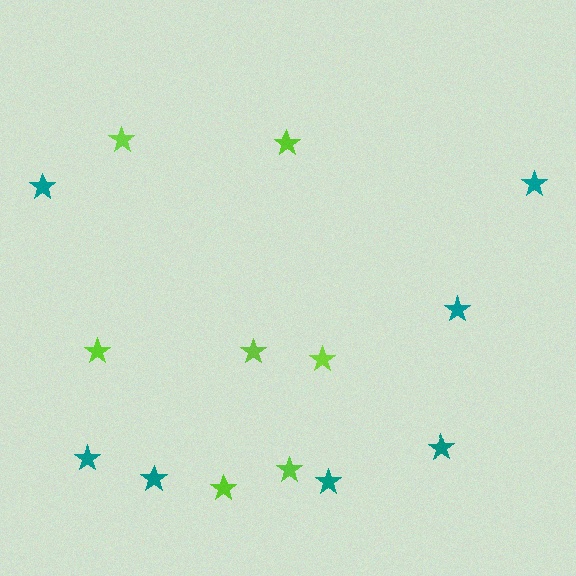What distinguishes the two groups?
There are 2 groups: one group of lime stars (7) and one group of teal stars (7).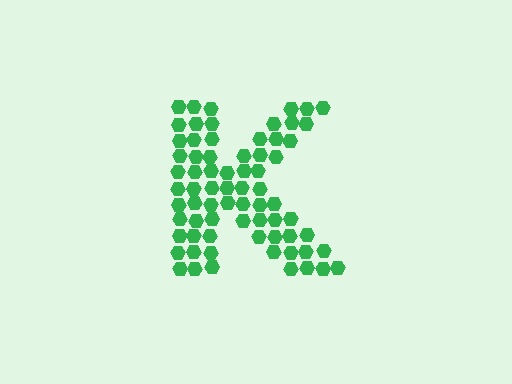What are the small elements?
The small elements are hexagons.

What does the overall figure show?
The overall figure shows the letter K.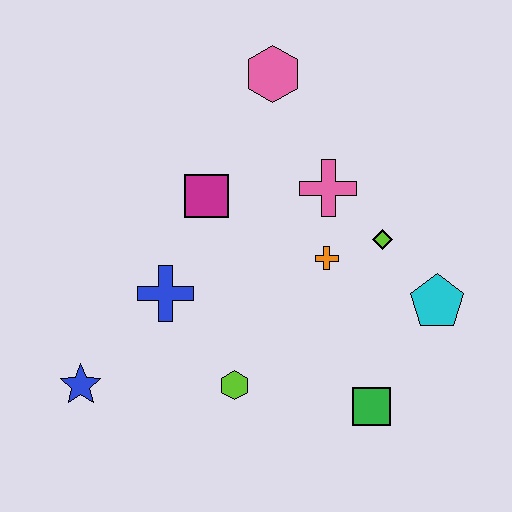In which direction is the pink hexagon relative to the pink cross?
The pink hexagon is above the pink cross.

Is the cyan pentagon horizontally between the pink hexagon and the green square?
No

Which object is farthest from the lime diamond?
The blue star is farthest from the lime diamond.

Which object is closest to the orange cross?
The lime diamond is closest to the orange cross.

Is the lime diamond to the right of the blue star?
Yes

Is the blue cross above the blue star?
Yes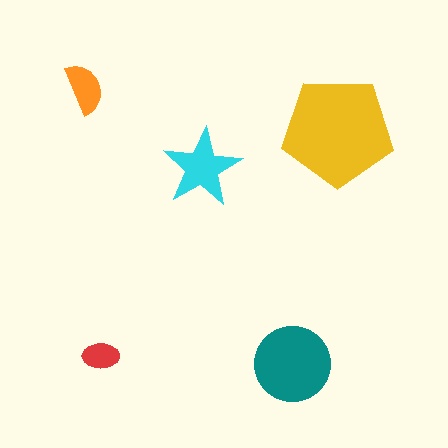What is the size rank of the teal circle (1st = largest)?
2nd.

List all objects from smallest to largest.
The red ellipse, the orange semicircle, the cyan star, the teal circle, the yellow pentagon.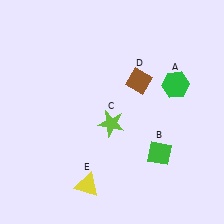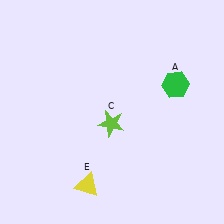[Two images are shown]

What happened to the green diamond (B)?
The green diamond (B) was removed in Image 2. It was in the bottom-right area of Image 1.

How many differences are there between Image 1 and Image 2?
There are 2 differences between the two images.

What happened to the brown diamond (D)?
The brown diamond (D) was removed in Image 2. It was in the top-right area of Image 1.